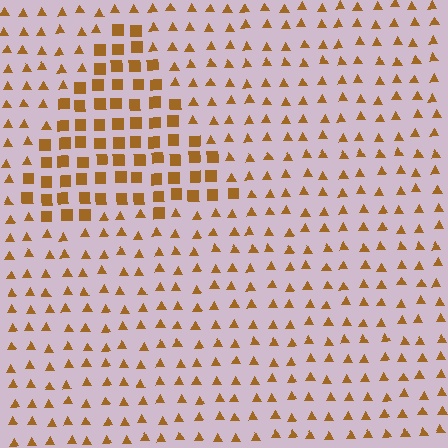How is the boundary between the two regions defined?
The boundary is defined by a change in element shape: squares inside vs. triangles outside. All elements share the same color and spacing.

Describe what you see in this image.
The image is filled with small brown elements arranged in a uniform grid. A triangle-shaped region contains squares, while the surrounding area contains triangles. The boundary is defined purely by the change in element shape.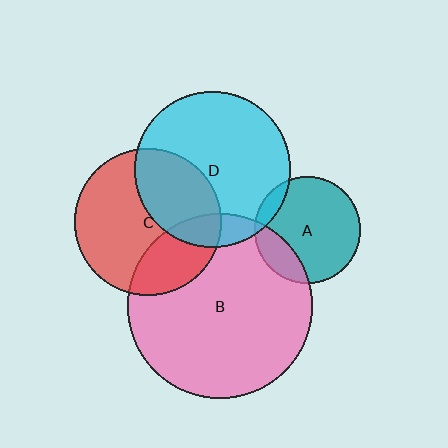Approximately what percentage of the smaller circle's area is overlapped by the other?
Approximately 30%.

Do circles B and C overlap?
Yes.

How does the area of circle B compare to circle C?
Approximately 1.6 times.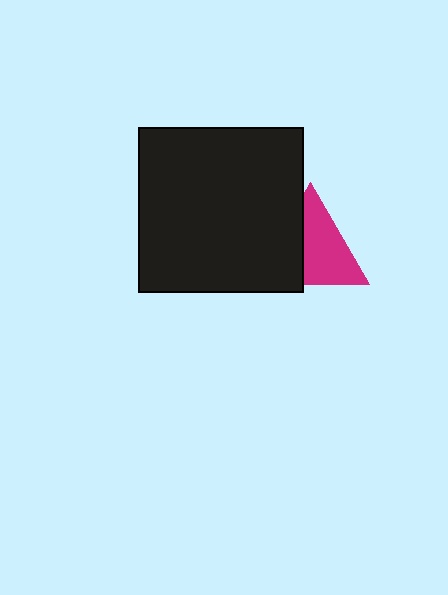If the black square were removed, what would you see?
You would see the complete magenta triangle.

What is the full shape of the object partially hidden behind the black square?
The partially hidden object is a magenta triangle.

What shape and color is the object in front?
The object in front is a black square.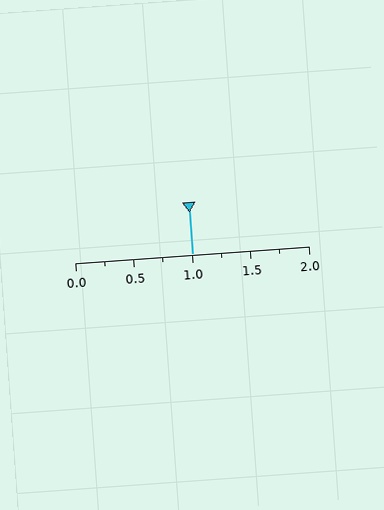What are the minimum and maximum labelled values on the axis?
The axis runs from 0.0 to 2.0.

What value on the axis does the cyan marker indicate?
The marker indicates approximately 1.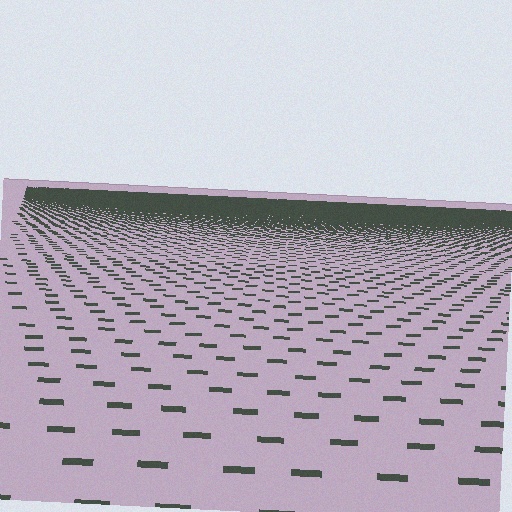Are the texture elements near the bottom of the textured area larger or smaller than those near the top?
Larger. Near the bottom, elements are closer to the viewer and appear at a bigger on-screen size.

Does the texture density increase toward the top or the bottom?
Density increases toward the top.